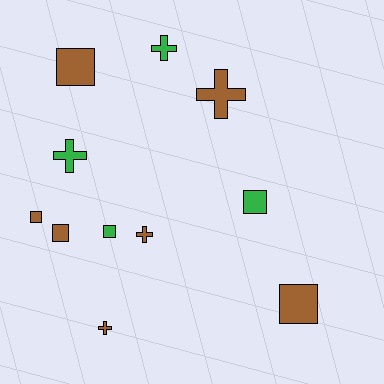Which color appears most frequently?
Brown, with 7 objects.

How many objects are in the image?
There are 11 objects.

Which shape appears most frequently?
Square, with 6 objects.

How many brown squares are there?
There are 4 brown squares.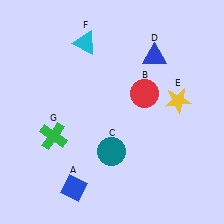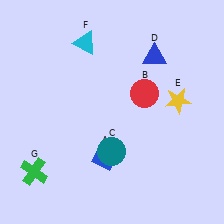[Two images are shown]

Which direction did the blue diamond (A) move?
The blue diamond (A) moved right.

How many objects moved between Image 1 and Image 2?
2 objects moved between the two images.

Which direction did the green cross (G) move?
The green cross (G) moved down.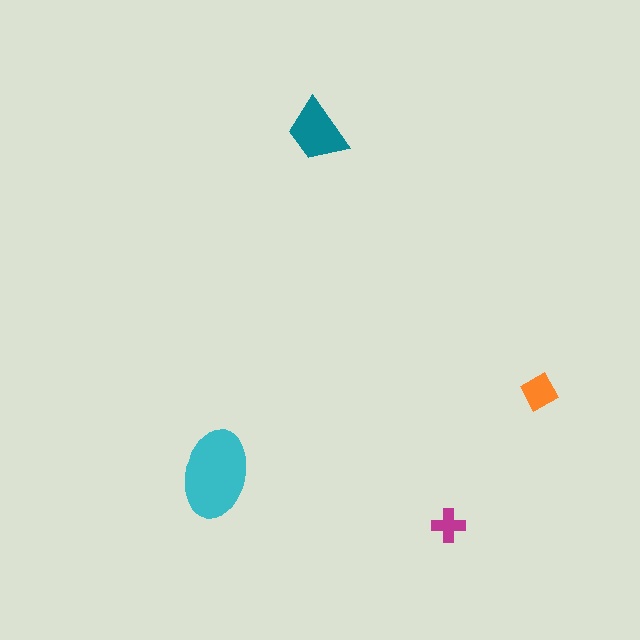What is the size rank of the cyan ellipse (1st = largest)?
1st.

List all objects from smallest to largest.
The magenta cross, the orange diamond, the teal trapezoid, the cyan ellipse.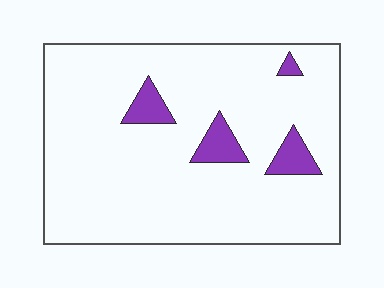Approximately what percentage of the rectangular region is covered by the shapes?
Approximately 10%.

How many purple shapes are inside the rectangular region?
4.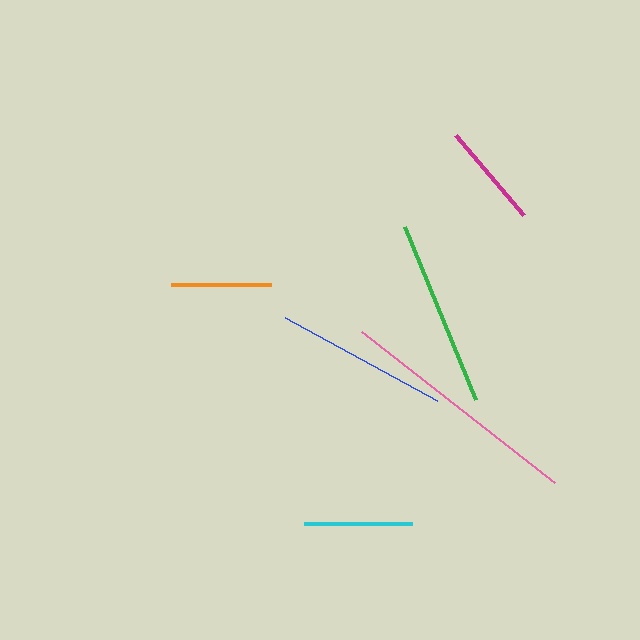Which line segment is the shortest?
The orange line is the shortest at approximately 100 pixels.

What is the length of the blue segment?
The blue segment is approximately 174 pixels long.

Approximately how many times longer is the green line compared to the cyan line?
The green line is approximately 1.7 times the length of the cyan line.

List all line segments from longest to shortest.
From longest to shortest: pink, green, blue, cyan, magenta, orange.